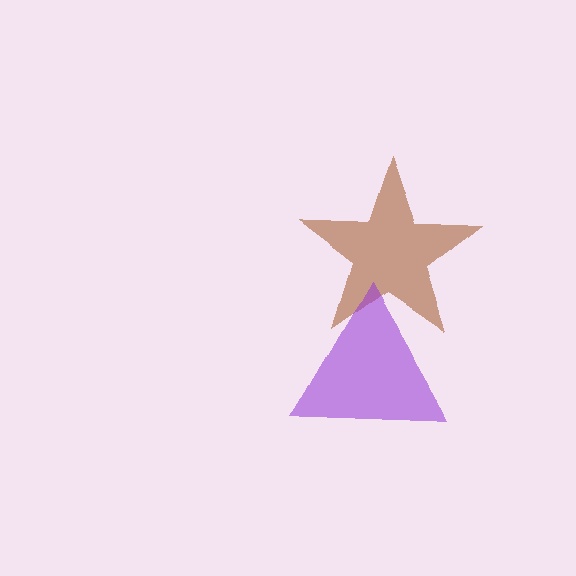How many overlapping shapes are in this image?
There are 2 overlapping shapes in the image.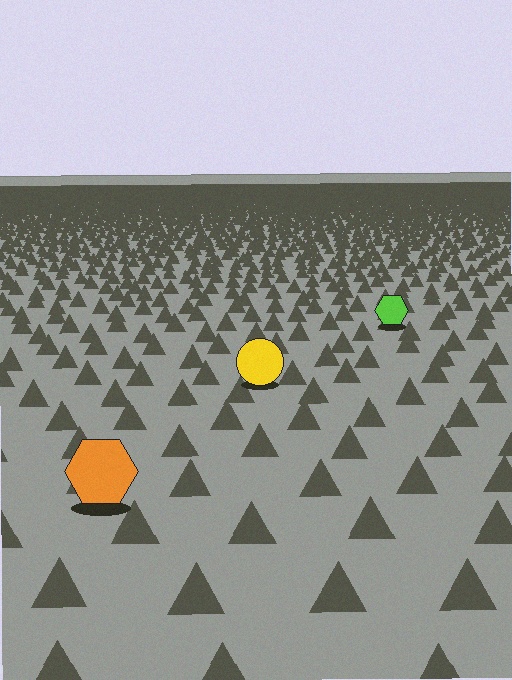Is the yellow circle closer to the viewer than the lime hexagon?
Yes. The yellow circle is closer — you can tell from the texture gradient: the ground texture is coarser near it.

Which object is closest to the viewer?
The orange hexagon is closest. The texture marks near it are larger and more spread out.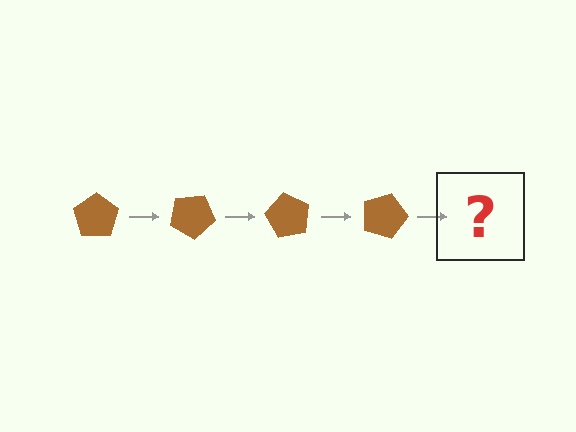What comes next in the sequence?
The next element should be a brown pentagon rotated 120 degrees.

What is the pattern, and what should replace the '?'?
The pattern is that the pentagon rotates 30 degrees each step. The '?' should be a brown pentagon rotated 120 degrees.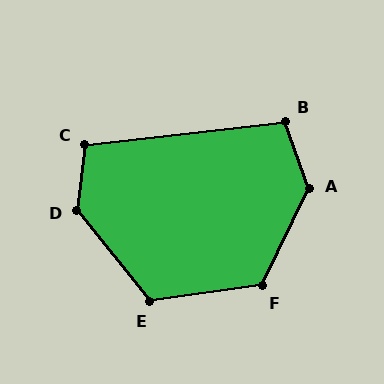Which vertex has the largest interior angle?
A, at approximately 135 degrees.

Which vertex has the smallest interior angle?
B, at approximately 103 degrees.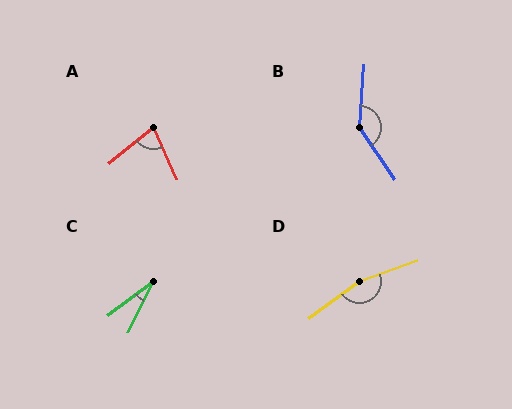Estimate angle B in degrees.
Approximately 141 degrees.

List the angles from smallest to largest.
C (26°), A (75°), B (141°), D (164°).